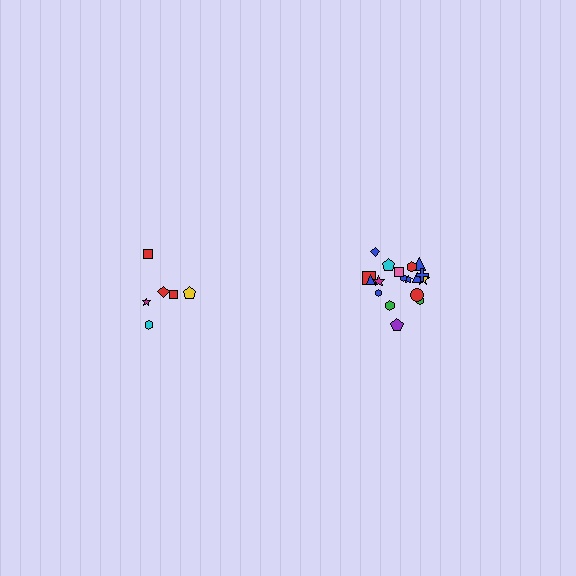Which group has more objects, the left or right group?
The right group.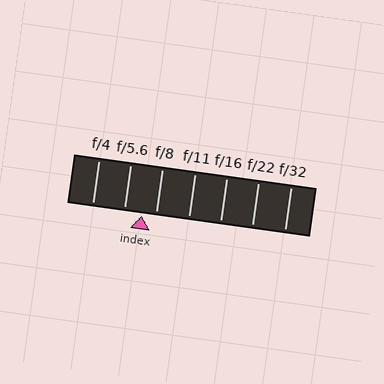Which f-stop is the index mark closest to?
The index mark is closest to f/8.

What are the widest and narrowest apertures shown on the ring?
The widest aperture shown is f/4 and the narrowest is f/32.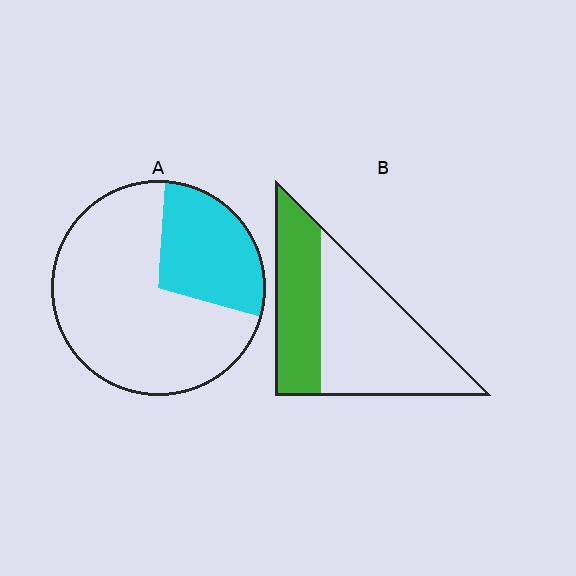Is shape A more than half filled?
No.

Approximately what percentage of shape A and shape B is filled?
A is approximately 30% and B is approximately 40%.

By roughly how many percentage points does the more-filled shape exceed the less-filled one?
By roughly 10 percentage points (B over A).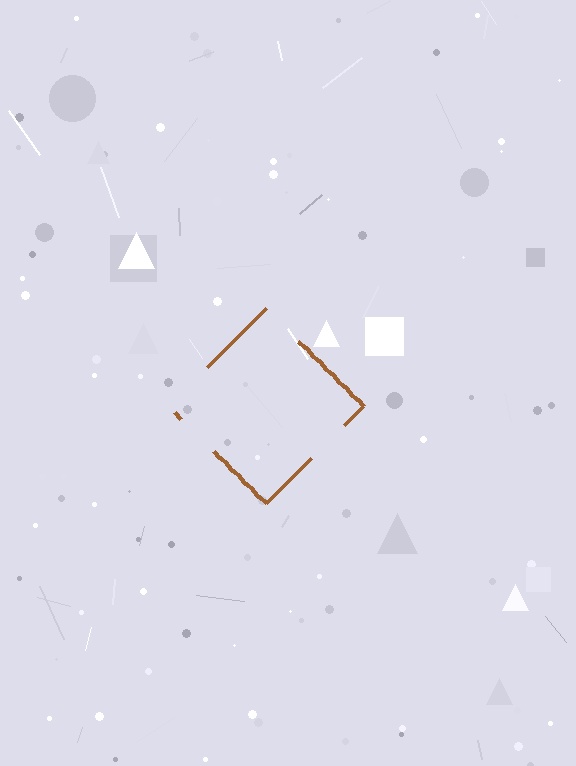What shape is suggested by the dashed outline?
The dashed outline suggests a diamond.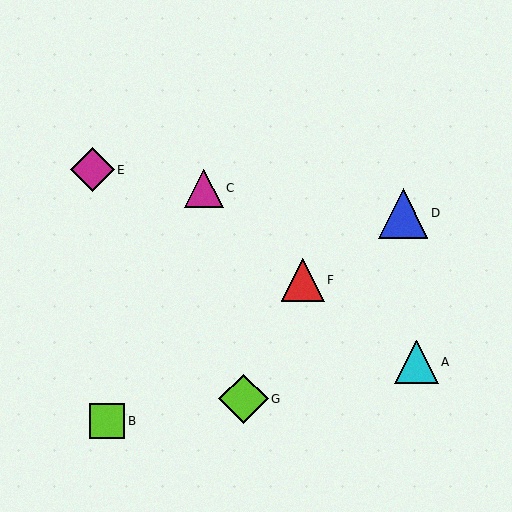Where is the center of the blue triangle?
The center of the blue triangle is at (403, 213).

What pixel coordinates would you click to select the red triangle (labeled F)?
Click at (303, 280) to select the red triangle F.